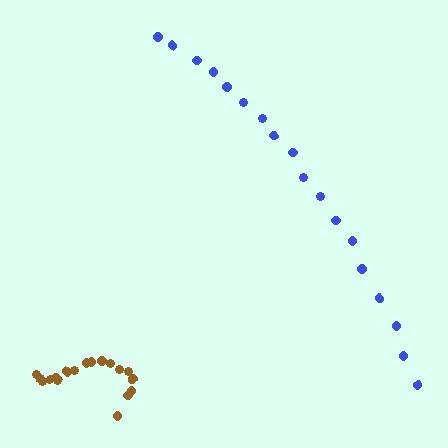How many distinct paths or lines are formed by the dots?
There are 2 distinct paths.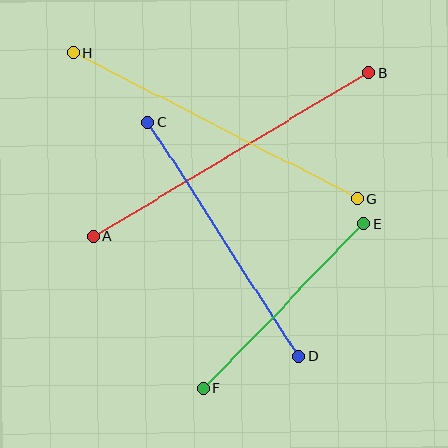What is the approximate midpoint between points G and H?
The midpoint is at approximately (215, 126) pixels.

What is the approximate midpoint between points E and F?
The midpoint is at approximately (284, 306) pixels.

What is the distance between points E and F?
The distance is approximately 230 pixels.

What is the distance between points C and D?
The distance is approximately 278 pixels.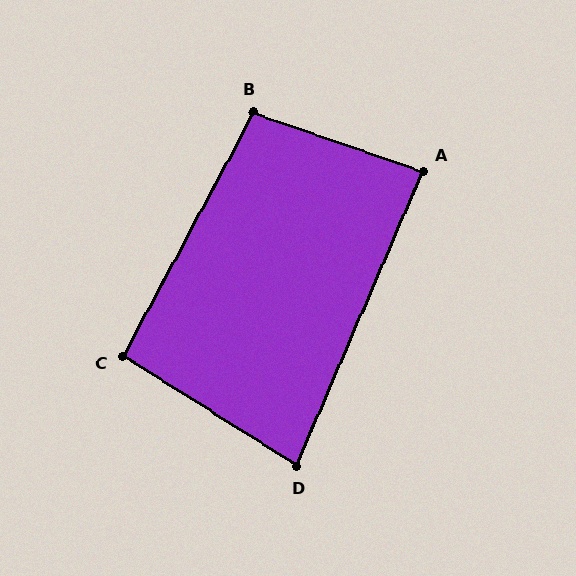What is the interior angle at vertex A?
Approximately 86 degrees (approximately right).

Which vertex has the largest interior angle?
B, at approximately 99 degrees.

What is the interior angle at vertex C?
Approximately 94 degrees (approximately right).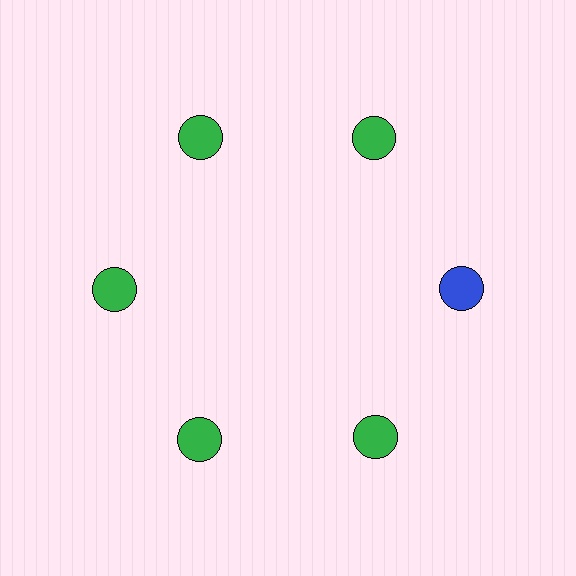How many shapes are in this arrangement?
There are 6 shapes arranged in a ring pattern.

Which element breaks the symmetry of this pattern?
The blue circle at roughly the 3 o'clock position breaks the symmetry. All other shapes are green circles.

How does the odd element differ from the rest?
It has a different color: blue instead of green.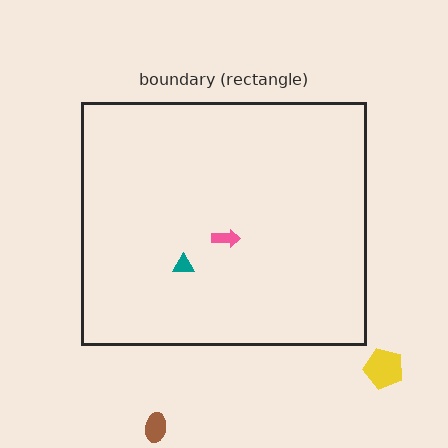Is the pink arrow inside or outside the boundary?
Inside.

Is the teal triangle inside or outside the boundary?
Inside.